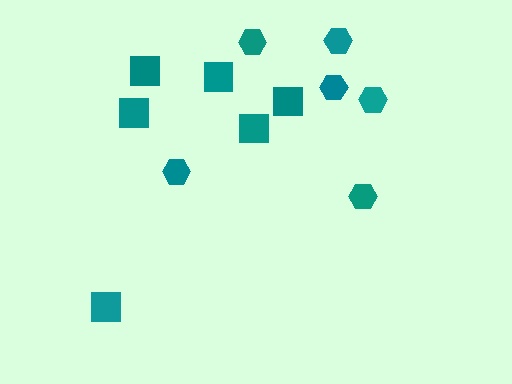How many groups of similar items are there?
There are 2 groups: one group of squares (6) and one group of hexagons (6).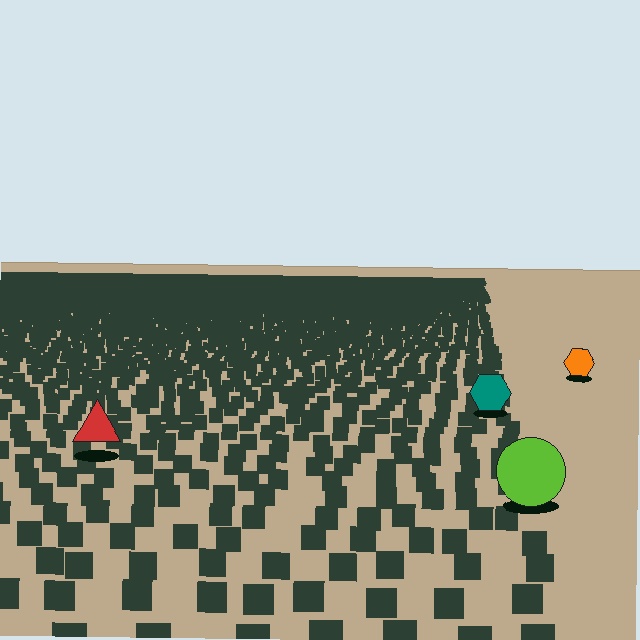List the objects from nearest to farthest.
From nearest to farthest: the lime circle, the red triangle, the teal hexagon, the orange hexagon.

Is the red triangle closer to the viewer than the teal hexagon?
Yes. The red triangle is closer — you can tell from the texture gradient: the ground texture is coarser near it.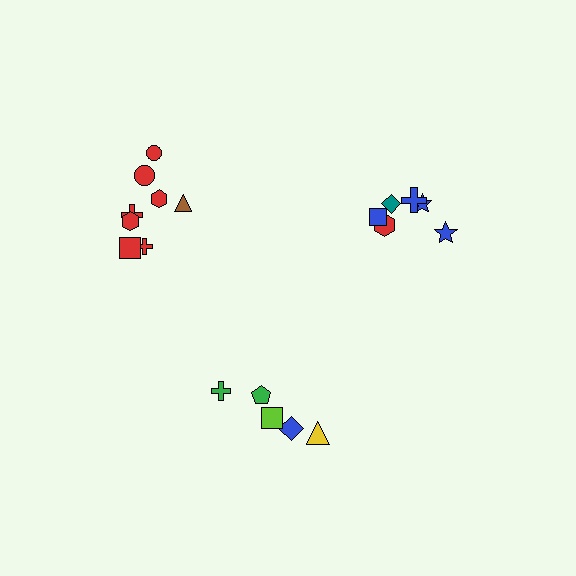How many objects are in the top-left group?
There are 8 objects.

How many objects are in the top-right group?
There are 6 objects.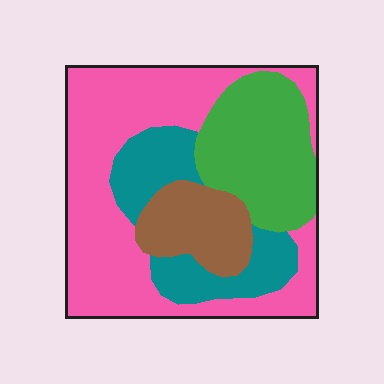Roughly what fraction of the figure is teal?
Teal covers roughly 20% of the figure.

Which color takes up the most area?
Pink, at roughly 45%.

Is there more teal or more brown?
Teal.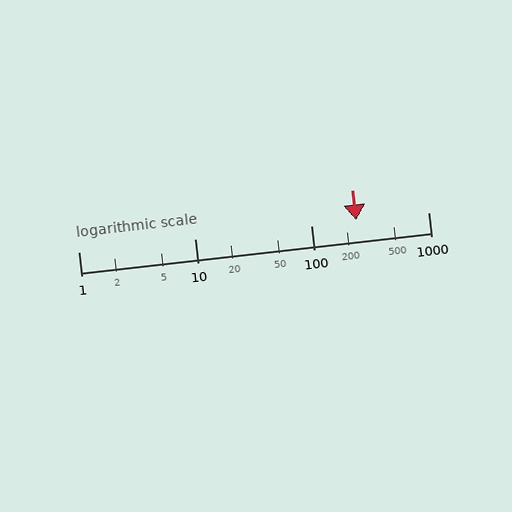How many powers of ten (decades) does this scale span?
The scale spans 3 decades, from 1 to 1000.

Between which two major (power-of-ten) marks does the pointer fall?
The pointer is between 100 and 1000.